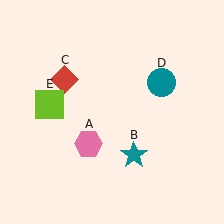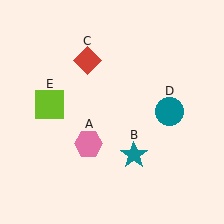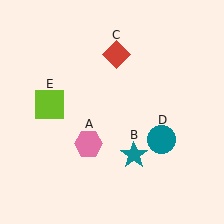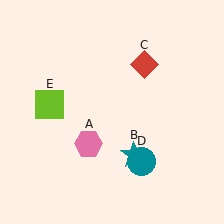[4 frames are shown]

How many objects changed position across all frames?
2 objects changed position: red diamond (object C), teal circle (object D).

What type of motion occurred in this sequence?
The red diamond (object C), teal circle (object D) rotated clockwise around the center of the scene.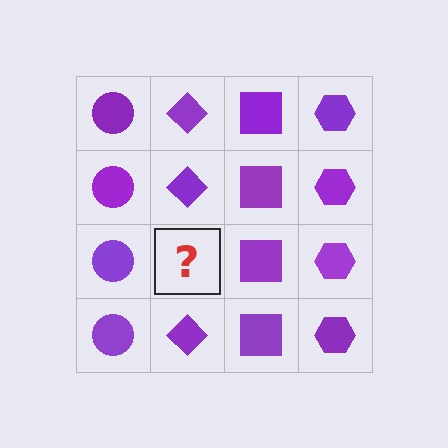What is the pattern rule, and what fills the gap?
The rule is that each column has a consistent shape. The gap should be filled with a purple diamond.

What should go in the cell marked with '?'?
The missing cell should contain a purple diamond.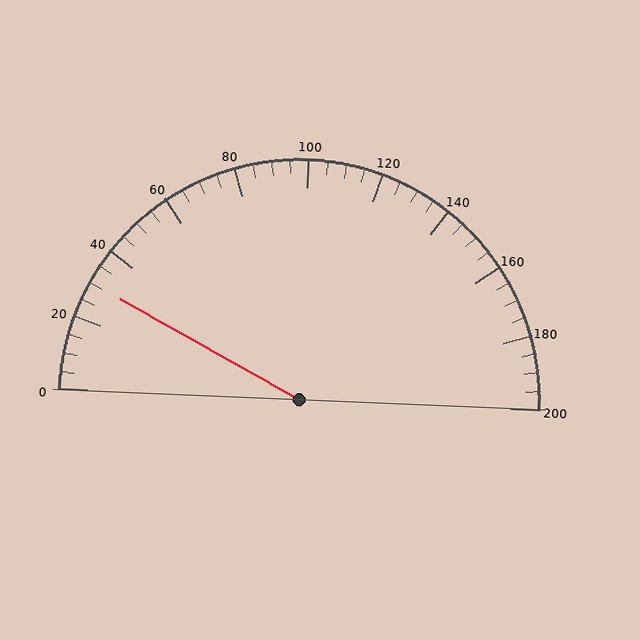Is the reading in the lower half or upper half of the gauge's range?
The reading is in the lower half of the range (0 to 200).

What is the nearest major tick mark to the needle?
The nearest major tick mark is 40.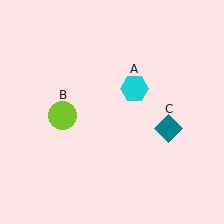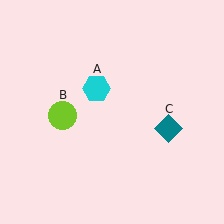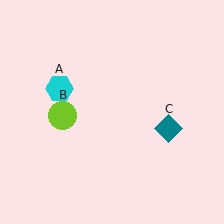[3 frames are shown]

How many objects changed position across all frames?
1 object changed position: cyan hexagon (object A).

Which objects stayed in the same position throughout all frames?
Lime circle (object B) and teal diamond (object C) remained stationary.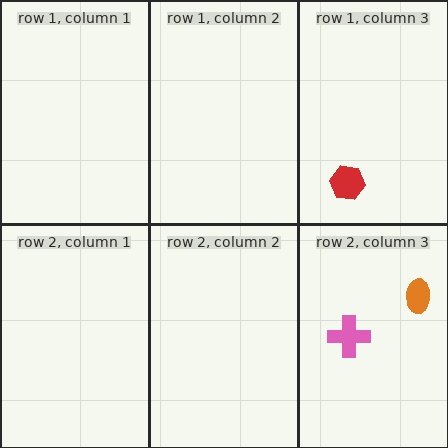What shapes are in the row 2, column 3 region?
The pink cross, the orange ellipse.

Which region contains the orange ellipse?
The row 2, column 3 region.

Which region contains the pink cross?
The row 2, column 3 region.